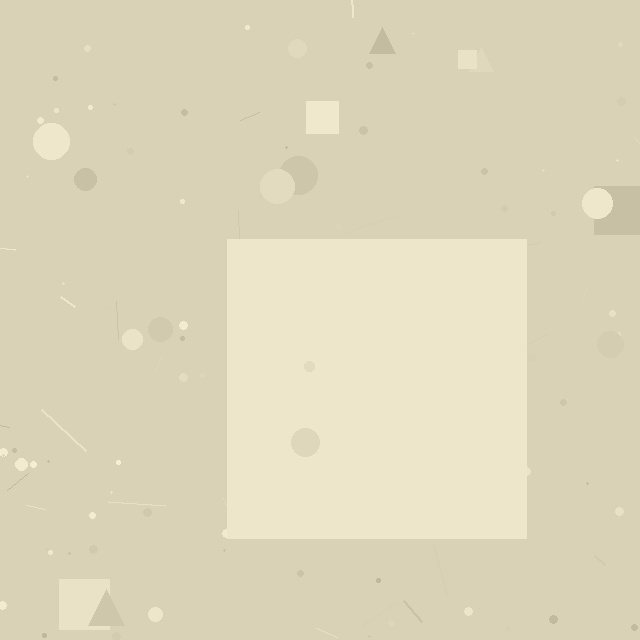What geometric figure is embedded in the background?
A square is embedded in the background.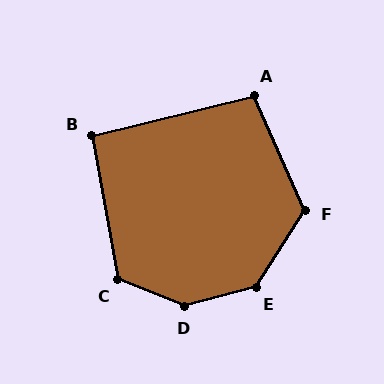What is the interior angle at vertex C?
Approximately 122 degrees (obtuse).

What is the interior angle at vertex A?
Approximately 100 degrees (obtuse).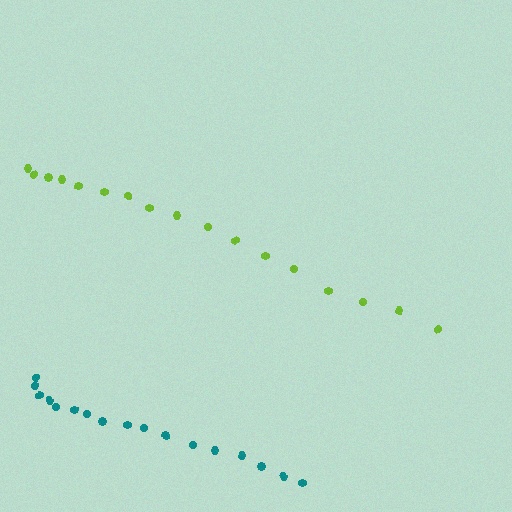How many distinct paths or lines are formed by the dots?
There are 2 distinct paths.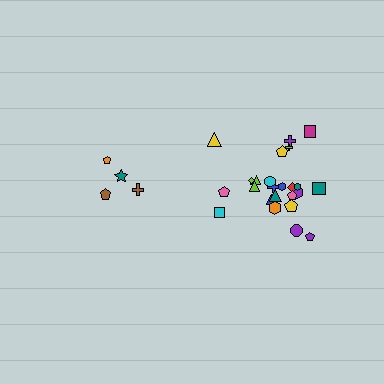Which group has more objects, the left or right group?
The right group.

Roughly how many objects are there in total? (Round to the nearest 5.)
Roughly 30 objects in total.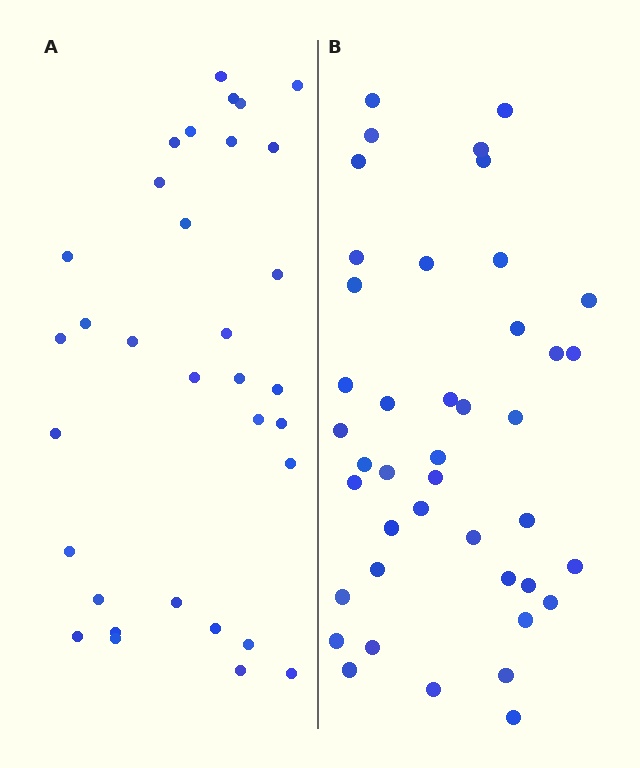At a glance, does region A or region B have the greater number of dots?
Region B (the right region) has more dots.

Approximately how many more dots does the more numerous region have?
Region B has roughly 8 or so more dots than region A.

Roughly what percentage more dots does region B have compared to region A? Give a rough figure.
About 25% more.